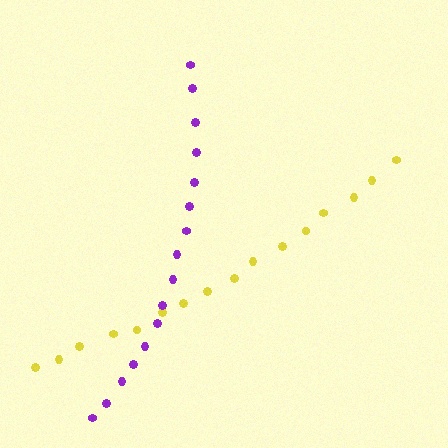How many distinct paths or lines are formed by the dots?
There are 2 distinct paths.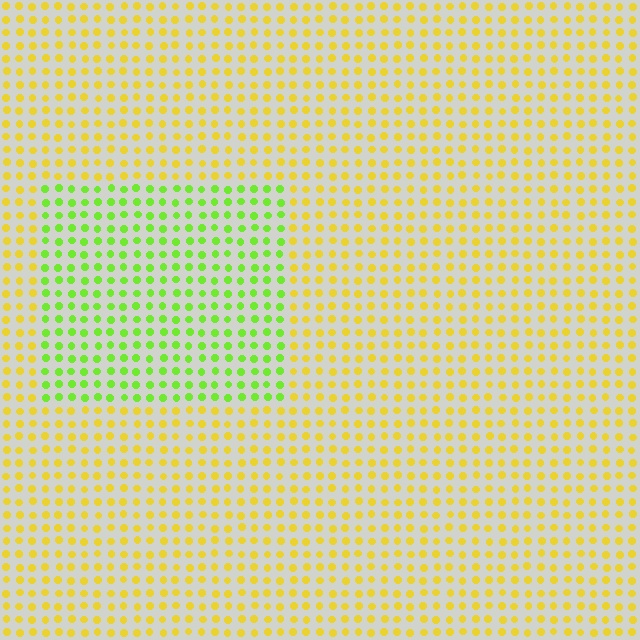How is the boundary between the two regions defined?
The boundary is defined purely by a slight shift in hue (about 47 degrees). Spacing, size, and orientation are identical on both sides.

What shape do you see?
I see a rectangle.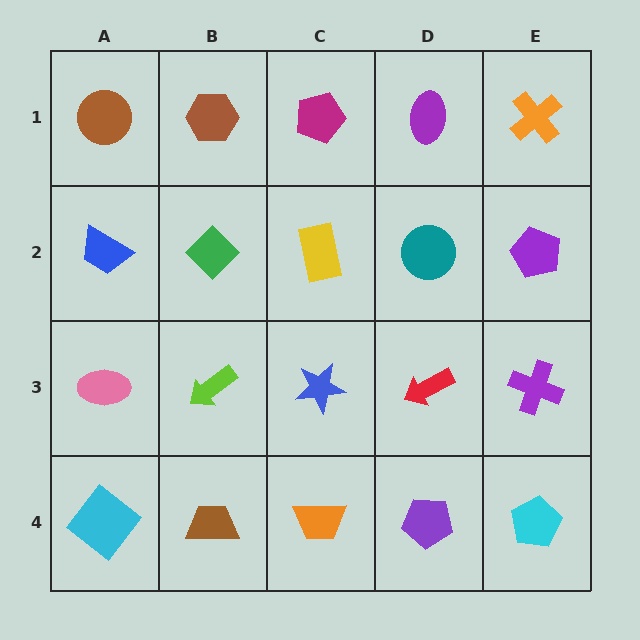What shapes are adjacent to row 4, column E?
A purple cross (row 3, column E), a purple pentagon (row 4, column D).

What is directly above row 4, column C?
A blue star.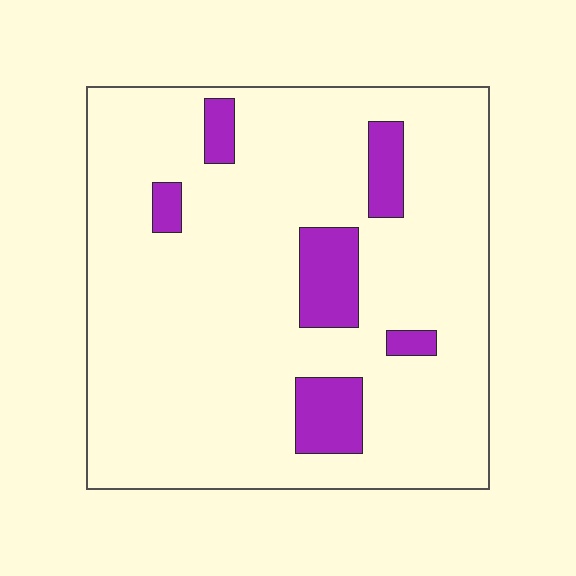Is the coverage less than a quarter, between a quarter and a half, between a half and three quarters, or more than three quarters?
Less than a quarter.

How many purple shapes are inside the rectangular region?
6.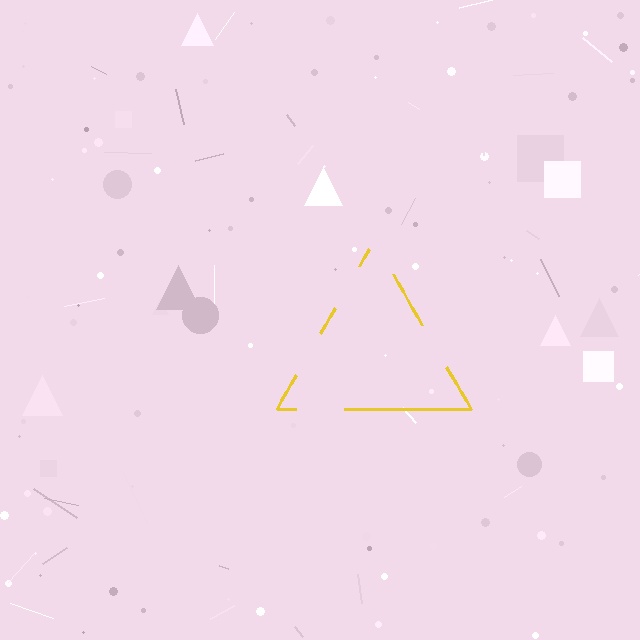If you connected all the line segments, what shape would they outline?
They would outline a triangle.